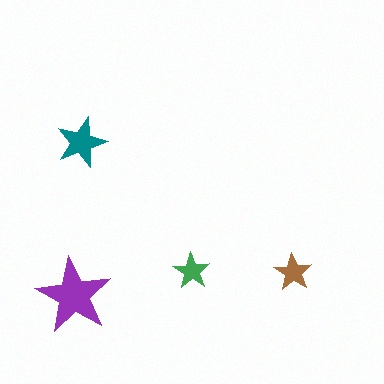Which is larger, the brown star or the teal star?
The teal one.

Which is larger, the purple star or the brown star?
The purple one.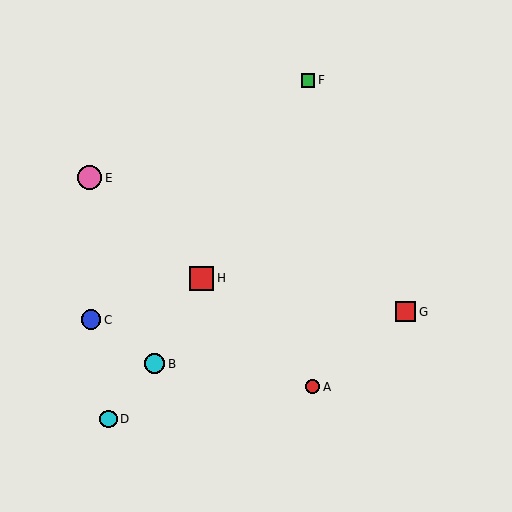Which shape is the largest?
The pink circle (labeled E) is the largest.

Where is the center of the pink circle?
The center of the pink circle is at (90, 178).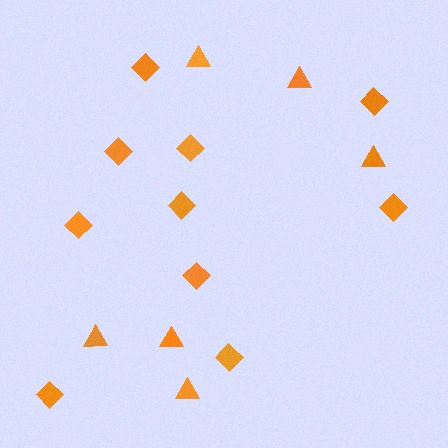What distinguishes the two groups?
There are 2 groups: one group of triangles (6) and one group of diamonds (10).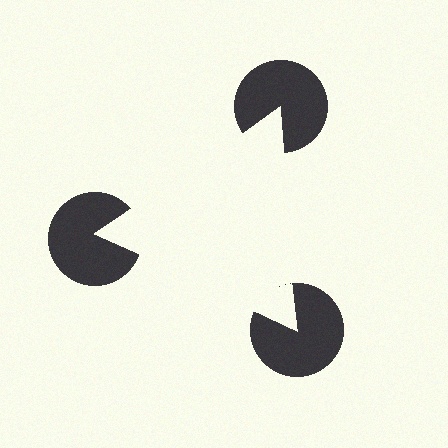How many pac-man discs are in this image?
There are 3 — one at each vertex of the illusory triangle.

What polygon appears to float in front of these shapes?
An illusory triangle — its edges are inferred from the aligned wedge cuts in the pac-man discs, not physically drawn.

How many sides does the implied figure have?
3 sides.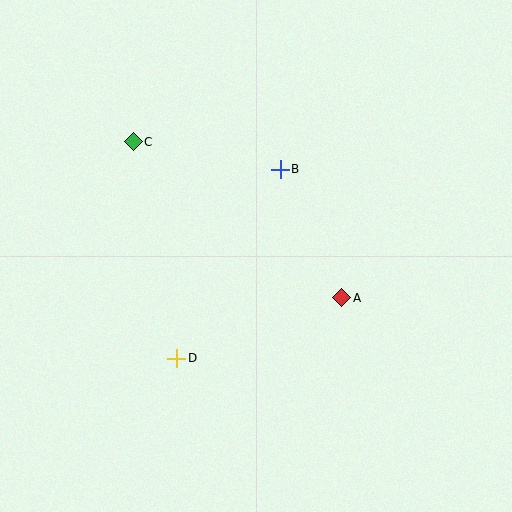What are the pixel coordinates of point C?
Point C is at (133, 142).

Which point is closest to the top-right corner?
Point B is closest to the top-right corner.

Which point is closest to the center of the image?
Point B at (280, 169) is closest to the center.